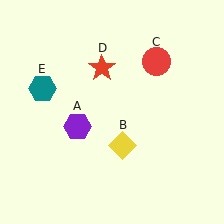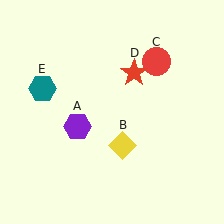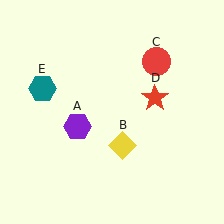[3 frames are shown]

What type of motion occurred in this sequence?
The red star (object D) rotated clockwise around the center of the scene.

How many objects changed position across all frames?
1 object changed position: red star (object D).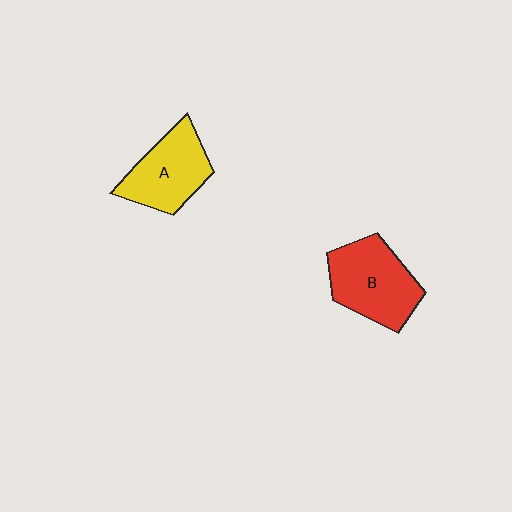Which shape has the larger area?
Shape B (red).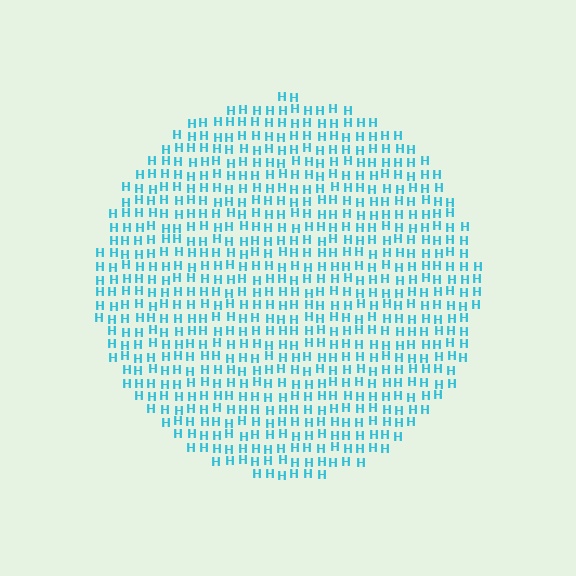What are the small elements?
The small elements are letter H's.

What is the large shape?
The large shape is a circle.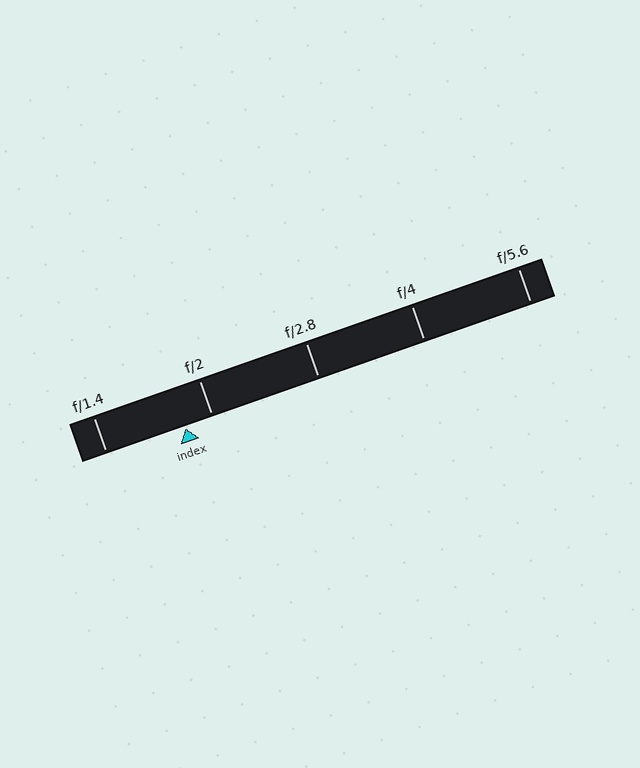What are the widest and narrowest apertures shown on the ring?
The widest aperture shown is f/1.4 and the narrowest is f/5.6.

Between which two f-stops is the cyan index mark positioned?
The index mark is between f/1.4 and f/2.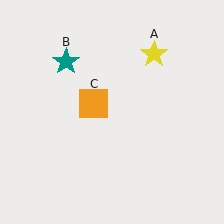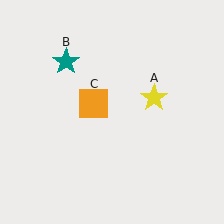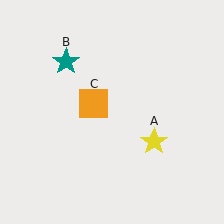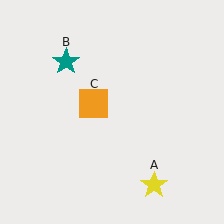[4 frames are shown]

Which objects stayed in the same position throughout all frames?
Teal star (object B) and orange square (object C) remained stationary.